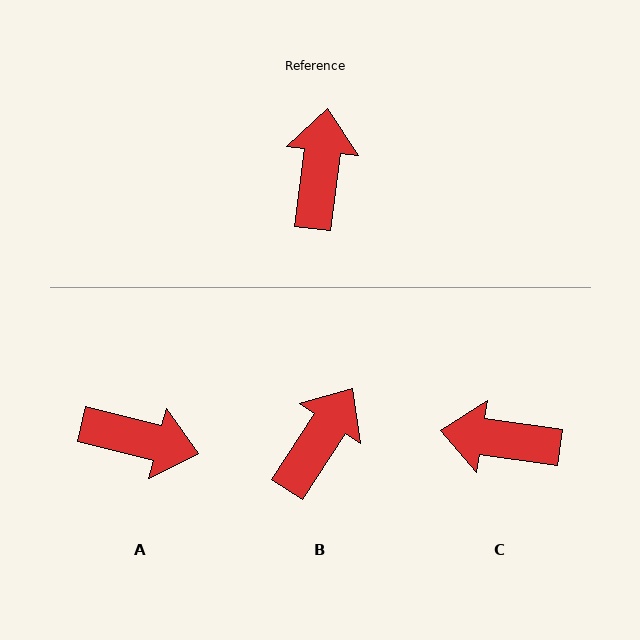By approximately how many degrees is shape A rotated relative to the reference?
Approximately 97 degrees clockwise.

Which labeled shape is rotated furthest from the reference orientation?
A, about 97 degrees away.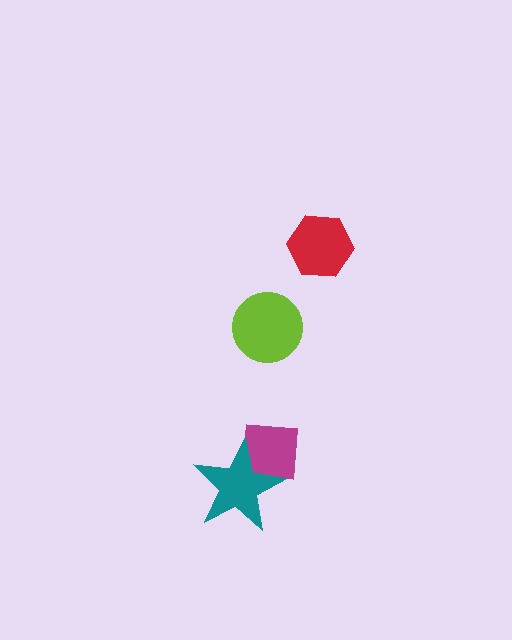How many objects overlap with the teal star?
1 object overlaps with the teal star.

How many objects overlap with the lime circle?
0 objects overlap with the lime circle.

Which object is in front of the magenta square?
The teal star is in front of the magenta square.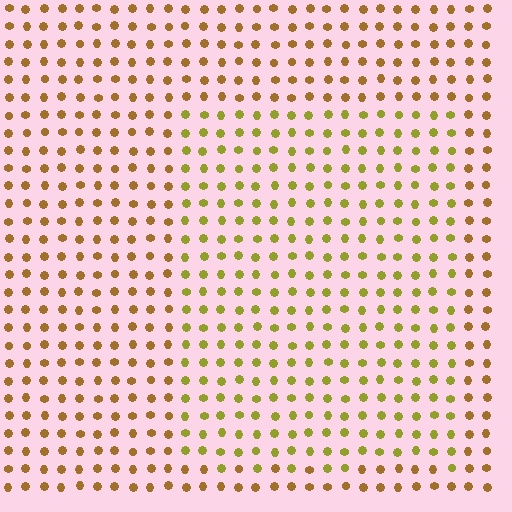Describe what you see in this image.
The image is filled with small brown elements in a uniform arrangement. A rectangle-shaped region is visible where the elements are tinted to a slightly different hue, forming a subtle color boundary.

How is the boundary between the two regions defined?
The boundary is defined purely by a slight shift in hue (about 31 degrees). Spacing, size, and orientation are identical on both sides.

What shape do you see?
I see a rectangle.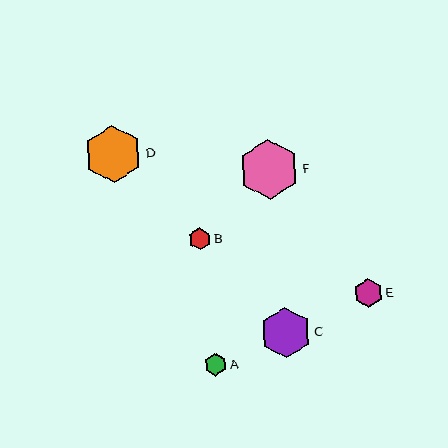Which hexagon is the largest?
Hexagon F is the largest with a size of approximately 60 pixels.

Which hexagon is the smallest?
Hexagon B is the smallest with a size of approximately 22 pixels.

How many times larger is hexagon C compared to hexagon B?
Hexagon C is approximately 2.3 times the size of hexagon B.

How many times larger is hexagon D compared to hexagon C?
Hexagon D is approximately 1.1 times the size of hexagon C.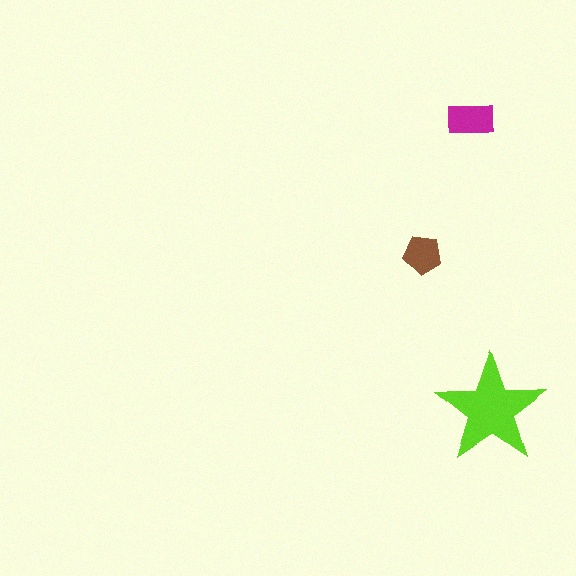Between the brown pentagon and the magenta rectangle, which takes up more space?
The magenta rectangle.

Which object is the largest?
The lime star.